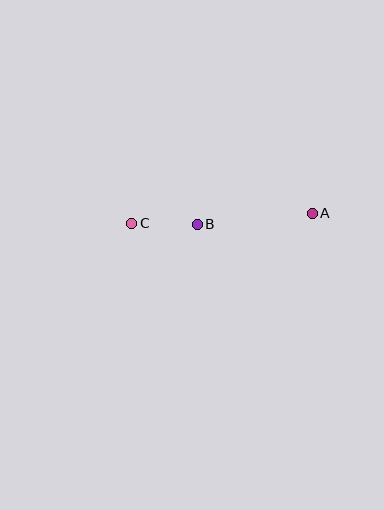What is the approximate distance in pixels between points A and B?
The distance between A and B is approximately 116 pixels.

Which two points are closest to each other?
Points B and C are closest to each other.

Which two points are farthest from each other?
Points A and C are farthest from each other.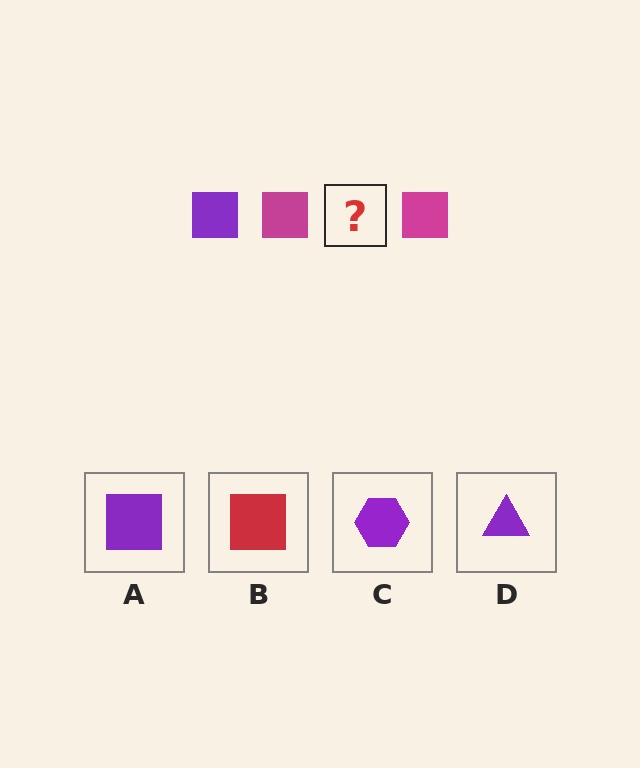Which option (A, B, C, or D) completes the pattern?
A.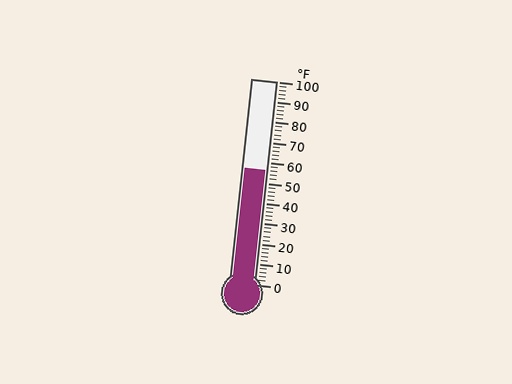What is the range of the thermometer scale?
The thermometer scale ranges from 0°F to 100°F.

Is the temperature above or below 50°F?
The temperature is above 50°F.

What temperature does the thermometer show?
The thermometer shows approximately 56°F.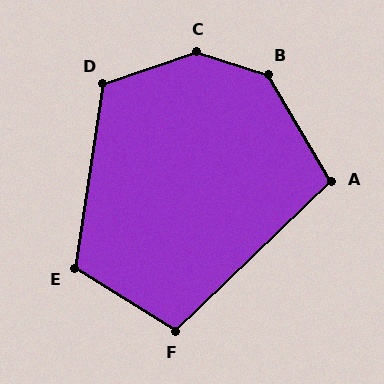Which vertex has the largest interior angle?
C, at approximately 144 degrees.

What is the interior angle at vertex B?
Approximately 138 degrees (obtuse).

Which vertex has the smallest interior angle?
A, at approximately 103 degrees.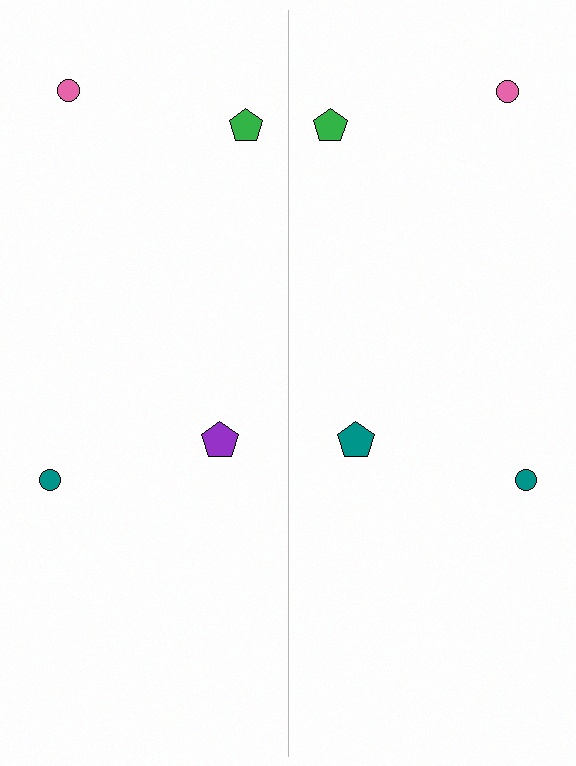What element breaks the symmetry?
The teal pentagon on the right side breaks the symmetry — its mirror counterpart is purple.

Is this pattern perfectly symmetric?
No, the pattern is not perfectly symmetric. The teal pentagon on the right side breaks the symmetry — its mirror counterpart is purple.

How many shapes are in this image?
There are 8 shapes in this image.